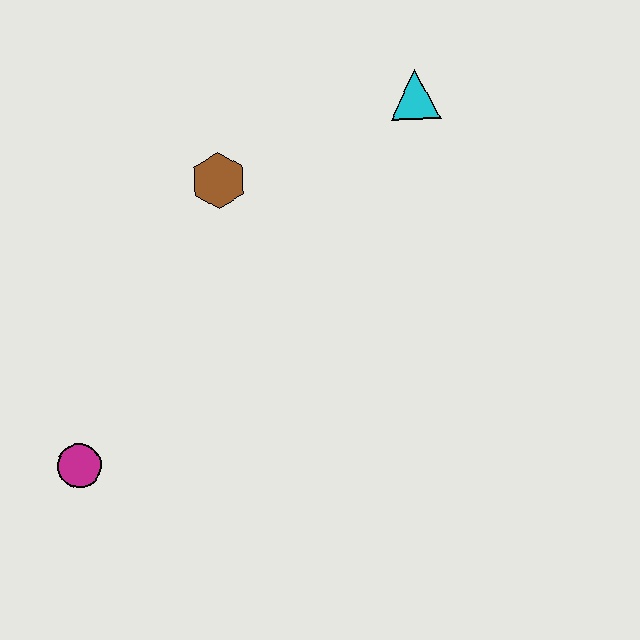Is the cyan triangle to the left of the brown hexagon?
No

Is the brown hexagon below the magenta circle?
No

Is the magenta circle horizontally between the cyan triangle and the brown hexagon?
No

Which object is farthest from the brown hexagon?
The magenta circle is farthest from the brown hexagon.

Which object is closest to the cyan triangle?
The brown hexagon is closest to the cyan triangle.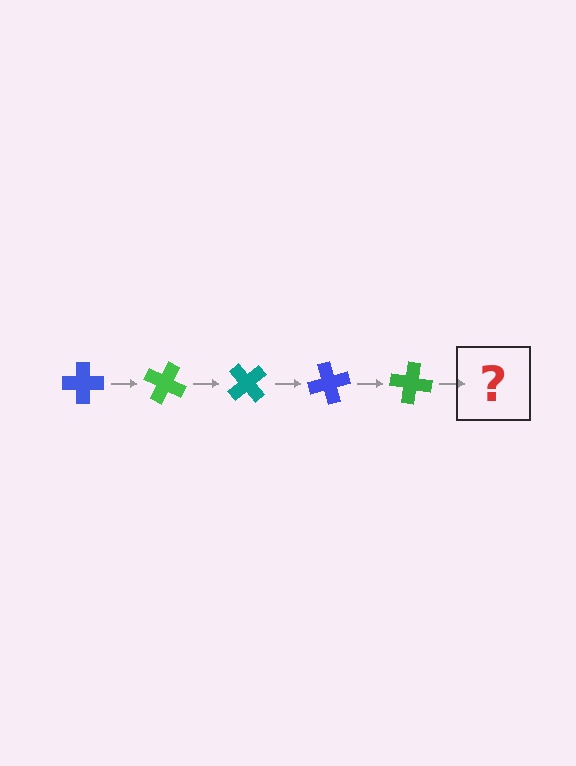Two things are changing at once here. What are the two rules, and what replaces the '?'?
The two rules are that it rotates 25 degrees each step and the color cycles through blue, green, and teal. The '?' should be a teal cross, rotated 125 degrees from the start.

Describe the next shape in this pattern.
It should be a teal cross, rotated 125 degrees from the start.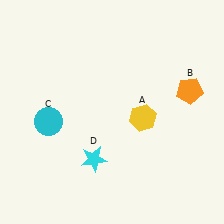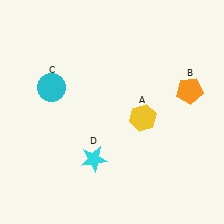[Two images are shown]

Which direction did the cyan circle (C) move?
The cyan circle (C) moved up.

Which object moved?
The cyan circle (C) moved up.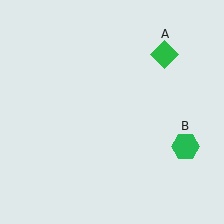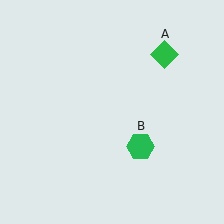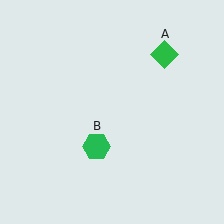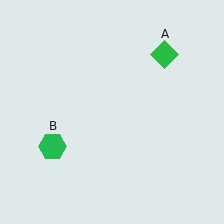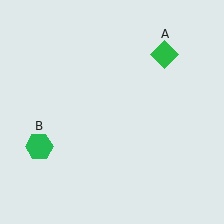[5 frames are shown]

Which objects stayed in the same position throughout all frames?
Green diamond (object A) remained stationary.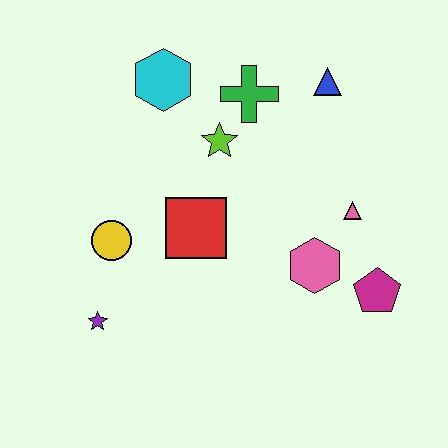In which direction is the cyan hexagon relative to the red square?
The cyan hexagon is above the red square.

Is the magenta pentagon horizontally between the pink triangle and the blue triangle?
No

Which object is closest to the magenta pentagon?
The pink hexagon is closest to the magenta pentagon.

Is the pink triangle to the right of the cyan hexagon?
Yes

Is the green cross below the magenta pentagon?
No